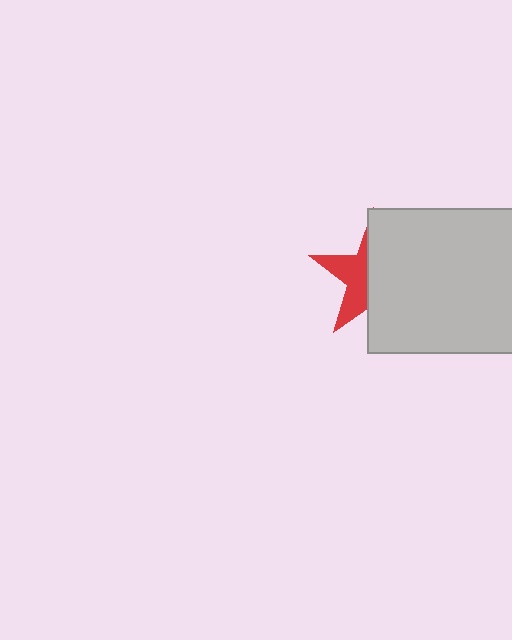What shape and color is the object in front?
The object in front is a light gray rectangle.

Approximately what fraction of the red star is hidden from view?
Roughly 60% of the red star is hidden behind the light gray rectangle.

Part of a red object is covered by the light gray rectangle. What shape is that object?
It is a star.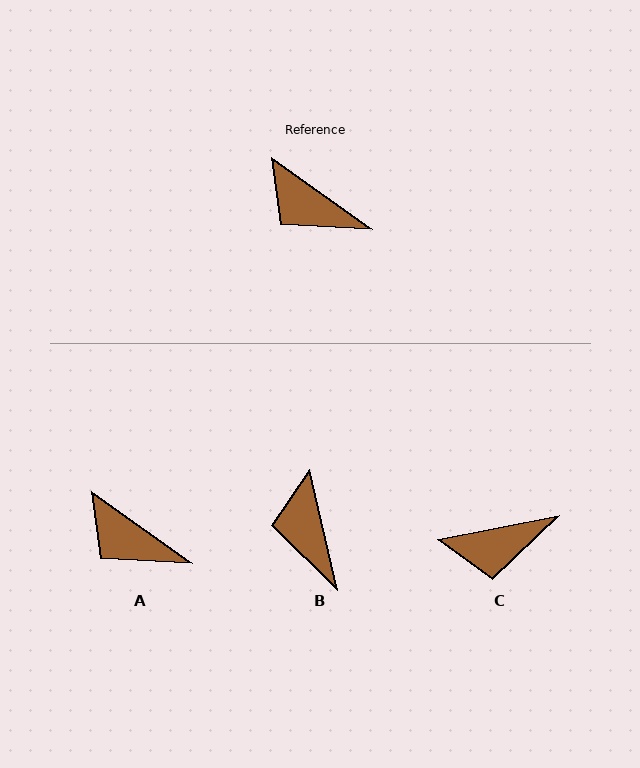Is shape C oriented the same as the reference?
No, it is off by about 47 degrees.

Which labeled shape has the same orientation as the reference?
A.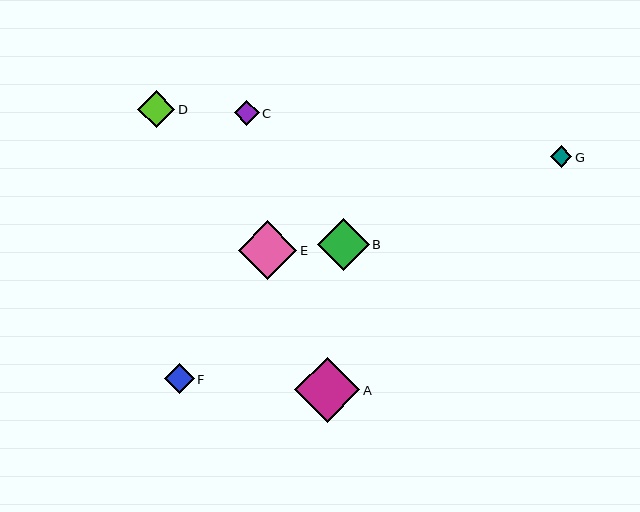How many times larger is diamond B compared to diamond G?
Diamond B is approximately 2.4 times the size of diamond G.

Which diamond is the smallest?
Diamond G is the smallest with a size of approximately 21 pixels.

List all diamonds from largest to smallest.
From largest to smallest: A, E, B, D, F, C, G.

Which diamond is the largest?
Diamond A is the largest with a size of approximately 65 pixels.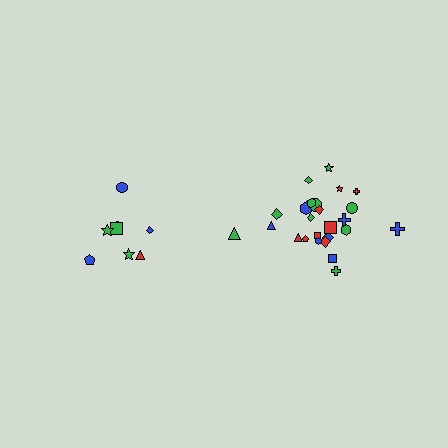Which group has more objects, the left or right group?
The right group.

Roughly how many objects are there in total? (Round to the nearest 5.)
Roughly 35 objects in total.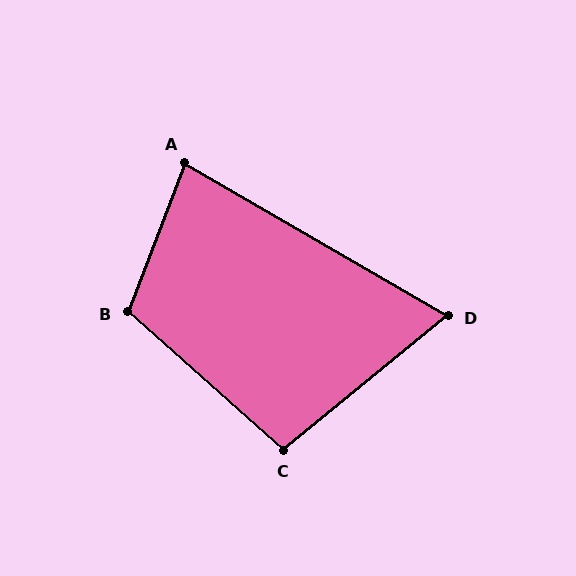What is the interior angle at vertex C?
Approximately 99 degrees (obtuse).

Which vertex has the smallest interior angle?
D, at approximately 70 degrees.